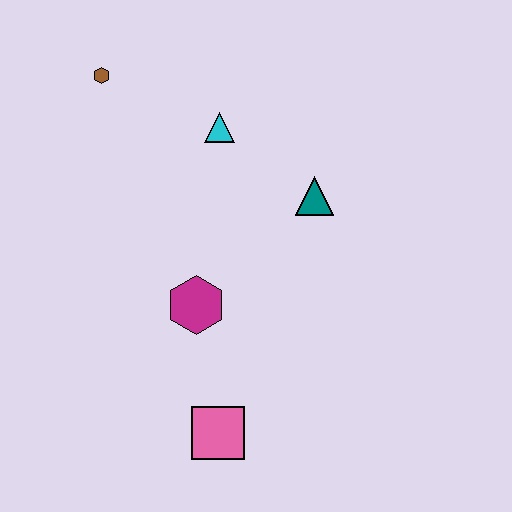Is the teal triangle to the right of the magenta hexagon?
Yes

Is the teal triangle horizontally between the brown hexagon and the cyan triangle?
No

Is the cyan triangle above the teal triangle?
Yes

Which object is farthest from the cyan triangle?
The pink square is farthest from the cyan triangle.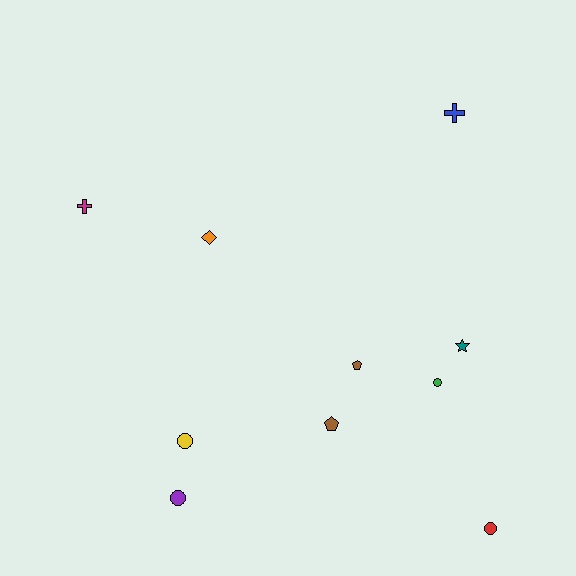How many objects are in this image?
There are 10 objects.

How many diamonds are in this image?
There is 1 diamond.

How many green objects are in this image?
There is 1 green object.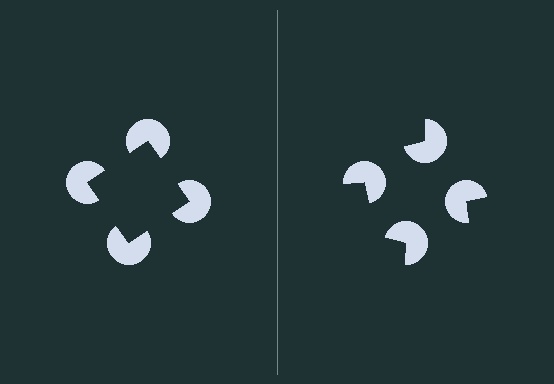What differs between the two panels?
The pac-man discs are positioned identically on both sides; only the wedge orientations differ. On the left they align to a square; on the right they are misaligned.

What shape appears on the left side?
An illusory square.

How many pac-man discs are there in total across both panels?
8 — 4 on each side.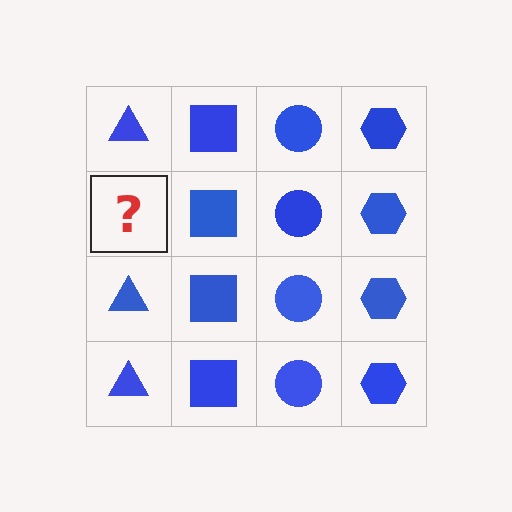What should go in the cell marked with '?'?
The missing cell should contain a blue triangle.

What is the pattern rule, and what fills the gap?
The rule is that each column has a consistent shape. The gap should be filled with a blue triangle.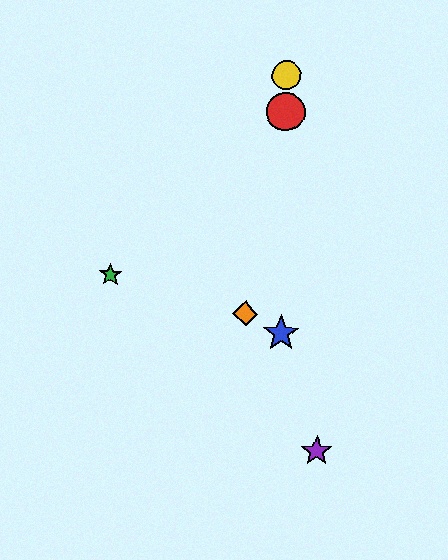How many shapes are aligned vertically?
3 shapes (the red circle, the blue star, the yellow circle) are aligned vertically.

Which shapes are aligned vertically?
The red circle, the blue star, the yellow circle are aligned vertically.